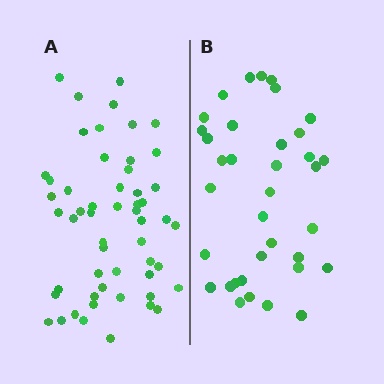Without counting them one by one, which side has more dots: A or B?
Region A (the left region) has more dots.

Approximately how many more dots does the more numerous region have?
Region A has approximately 20 more dots than region B.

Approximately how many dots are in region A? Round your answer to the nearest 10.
About 50 dots. (The exact count is 54, which rounds to 50.)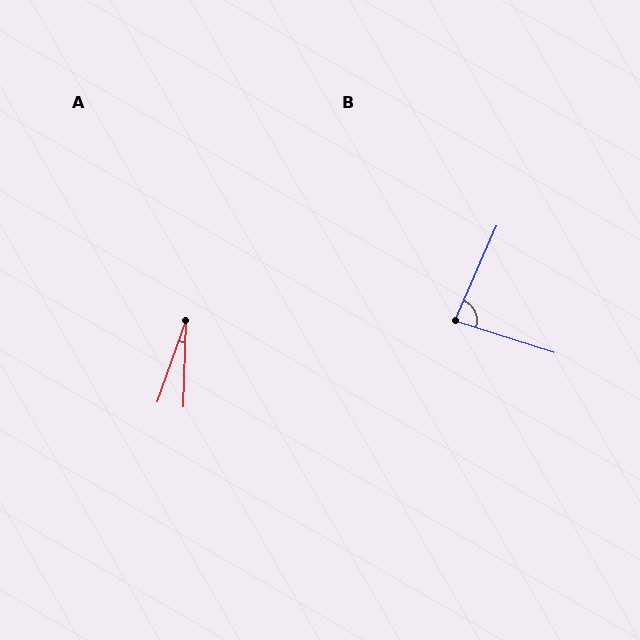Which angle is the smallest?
A, at approximately 18 degrees.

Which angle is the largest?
B, at approximately 84 degrees.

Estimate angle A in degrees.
Approximately 18 degrees.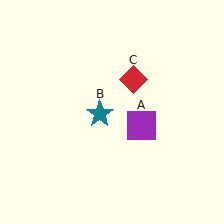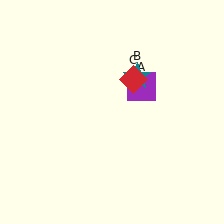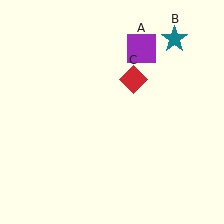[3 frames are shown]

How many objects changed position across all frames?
2 objects changed position: purple square (object A), teal star (object B).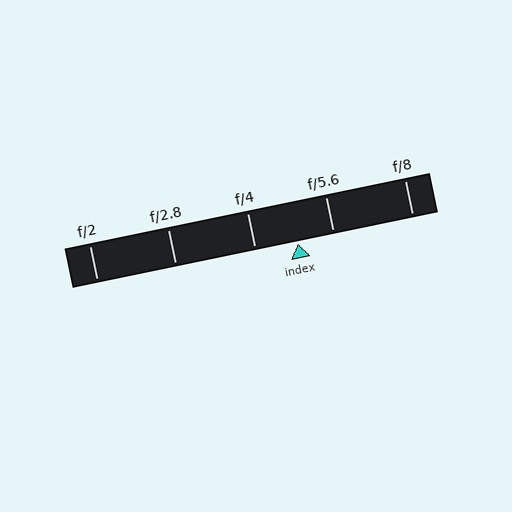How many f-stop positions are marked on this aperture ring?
There are 5 f-stop positions marked.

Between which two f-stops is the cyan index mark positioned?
The index mark is between f/4 and f/5.6.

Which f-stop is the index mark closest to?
The index mark is closest to f/5.6.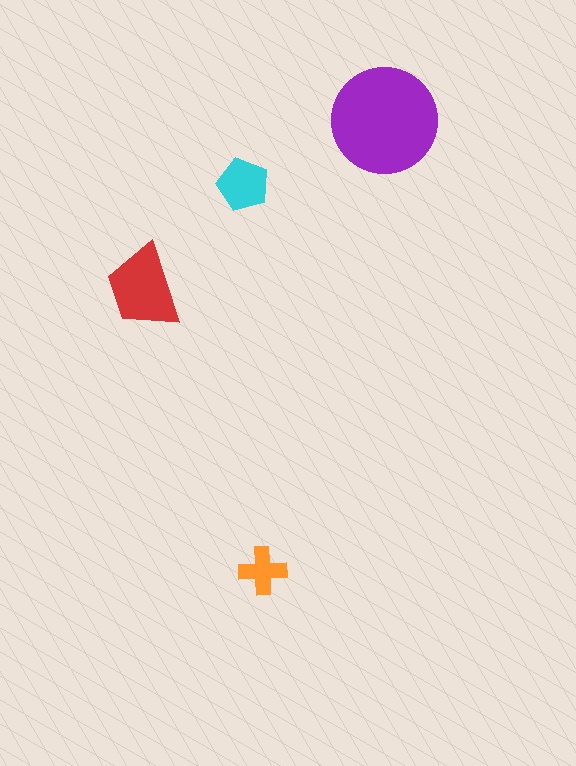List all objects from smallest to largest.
The orange cross, the cyan pentagon, the red trapezoid, the purple circle.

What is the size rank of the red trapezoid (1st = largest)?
2nd.